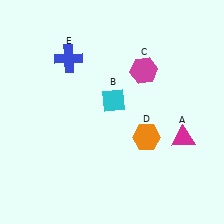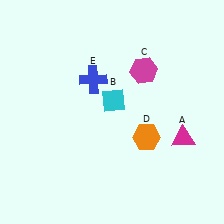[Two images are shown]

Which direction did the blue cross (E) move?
The blue cross (E) moved right.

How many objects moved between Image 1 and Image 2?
1 object moved between the two images.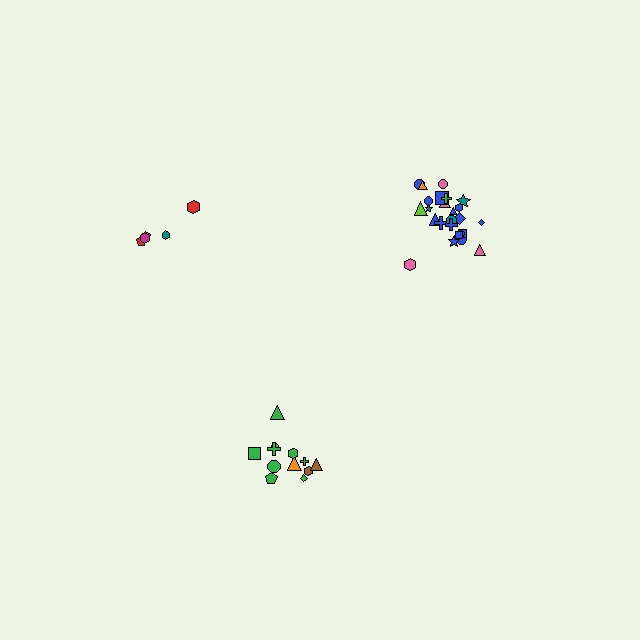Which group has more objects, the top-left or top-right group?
The top-right group.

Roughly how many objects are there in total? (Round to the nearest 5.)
Roughly 40 objects in total.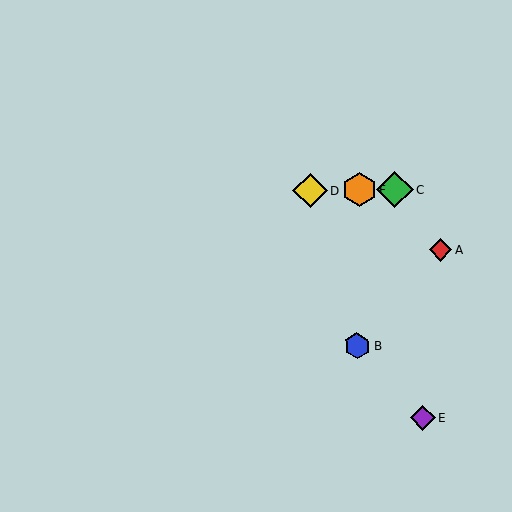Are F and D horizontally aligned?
Yes, both are at y≈190.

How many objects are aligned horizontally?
3 objects (C, D, F) are aligned horizontally.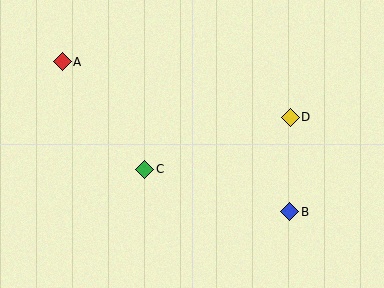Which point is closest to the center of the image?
Point C at (145, 169) is closest to the center.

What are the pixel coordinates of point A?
Point A is at (62, 62).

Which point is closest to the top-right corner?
Point D is closest to the top-right corner.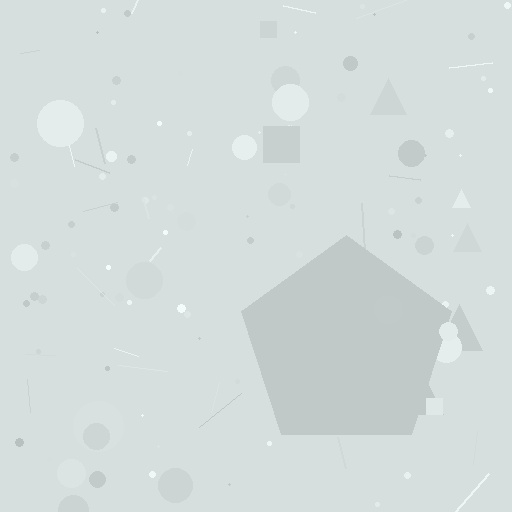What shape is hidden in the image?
A pentagon is hidden in the image.